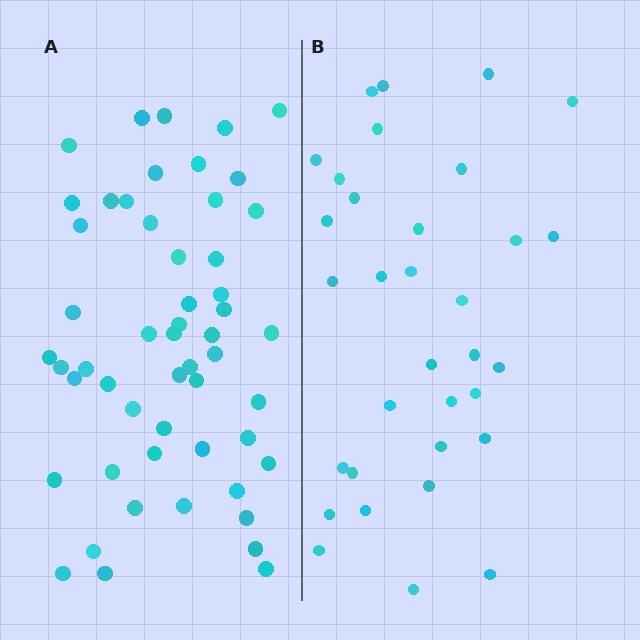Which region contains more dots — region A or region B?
Region A (the left region) has more dots.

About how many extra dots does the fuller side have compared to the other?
Region A has approximately 20 more dots than region B.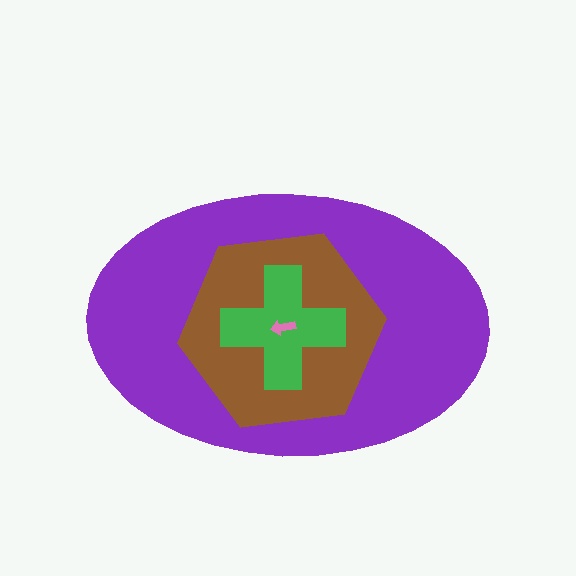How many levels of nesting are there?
4.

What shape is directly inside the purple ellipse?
The brown hexagon.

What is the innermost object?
The pink arrow.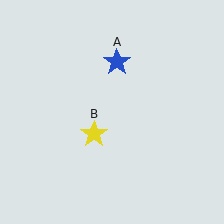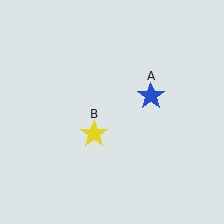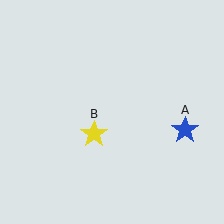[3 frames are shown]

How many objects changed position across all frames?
1 object changed position: blue star (object A).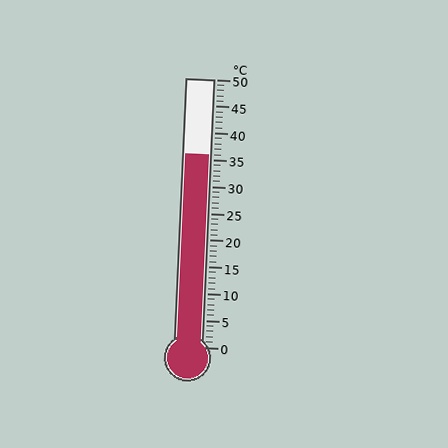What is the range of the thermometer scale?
The thermometer scale ranges from 0°C to 50°C.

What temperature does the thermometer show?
The thermometer shows approximately 36°C.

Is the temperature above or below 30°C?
The temperature is above 30°C.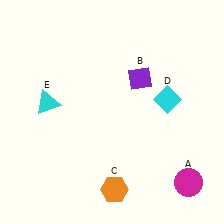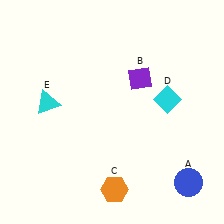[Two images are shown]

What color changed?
The circle (A) changed from magenta in Image 1 to blue in Image 2.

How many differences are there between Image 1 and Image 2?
There is 1 difference between the two images.